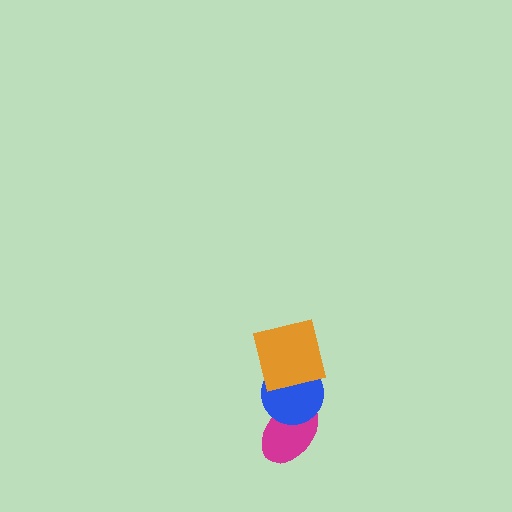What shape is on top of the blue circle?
The orange square is on top of the blue circle.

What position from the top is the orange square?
The orange square is 1st from the top.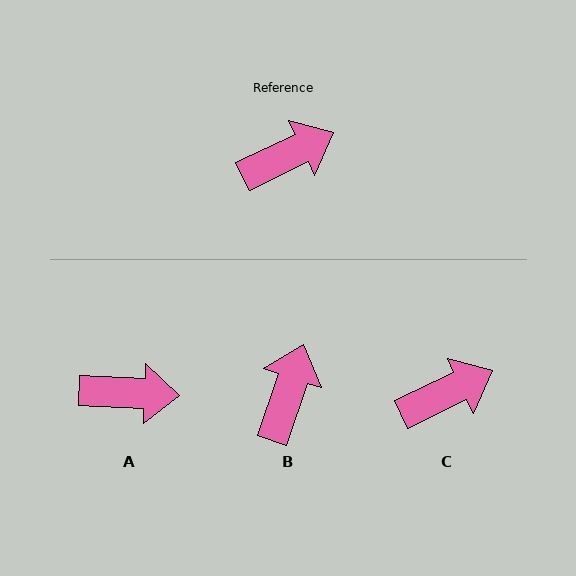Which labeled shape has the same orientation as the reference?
C.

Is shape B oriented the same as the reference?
No, it is off by about 46 degrees.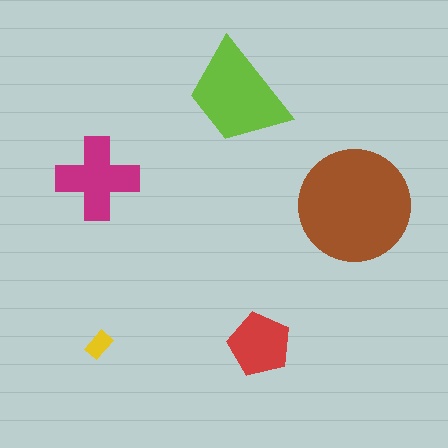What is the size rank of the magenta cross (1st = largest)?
3rd.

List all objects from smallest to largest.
The yellow rectangle, the red pentagon, the magenta cross, the lime trapezoid, the brown circle.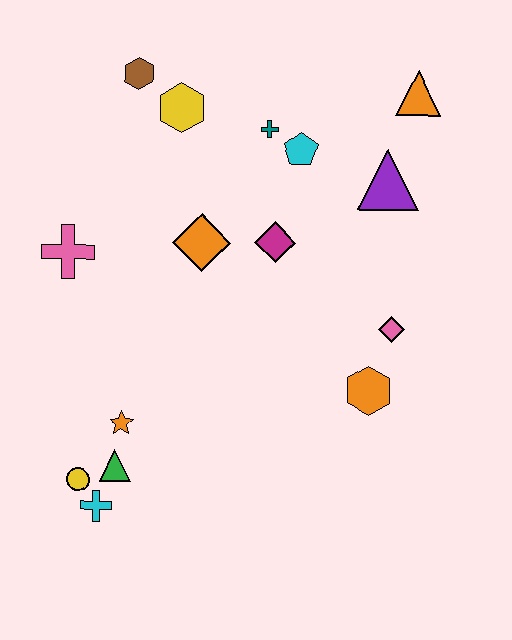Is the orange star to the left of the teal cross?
Yes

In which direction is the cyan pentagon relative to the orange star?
The cyan pentagon is above the orange star.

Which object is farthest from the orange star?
The orange triangle is farthest from the orange star.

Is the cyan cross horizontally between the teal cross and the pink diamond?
No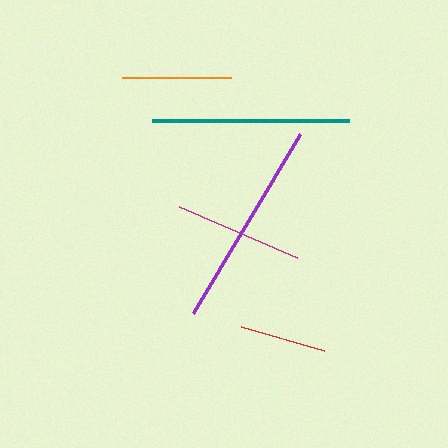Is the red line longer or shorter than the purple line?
The purple line is longer than the red line.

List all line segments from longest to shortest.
From longest to shortest: purple, teal, magenta, orange, red.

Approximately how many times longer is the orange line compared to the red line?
The orange line is approximately 1.3 times the length of the red line.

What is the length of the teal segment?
The teal segment is approximately 198 pixels long.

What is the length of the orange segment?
The orange segment is approximately 108 pixels long.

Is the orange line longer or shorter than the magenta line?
The magenta line is longer than the orange line.